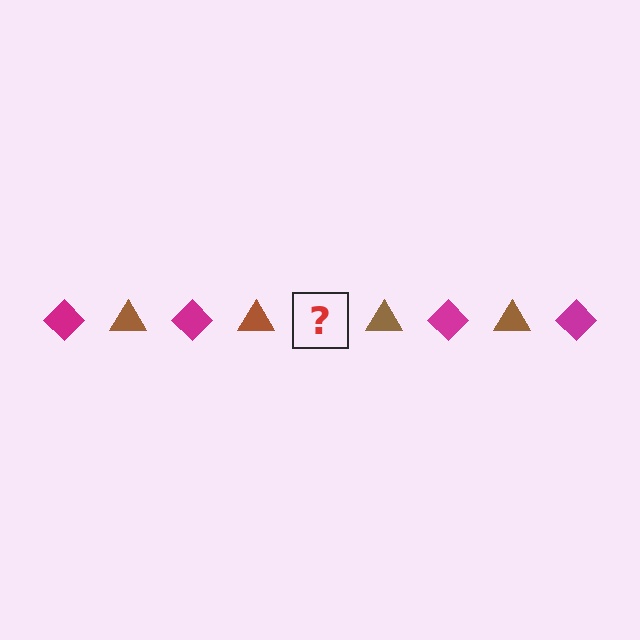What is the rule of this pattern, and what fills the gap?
The rule is that the pattern alternates between magenta diamond and brown triangle. The gap should be filled with a magenta diamond.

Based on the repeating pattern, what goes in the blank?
The blank should be a magenta diamond.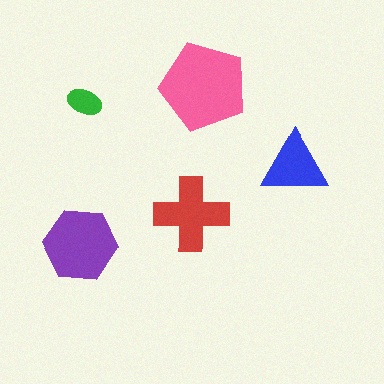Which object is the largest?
The pink pentagon.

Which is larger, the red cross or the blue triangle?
The red cross.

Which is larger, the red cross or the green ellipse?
The red cross.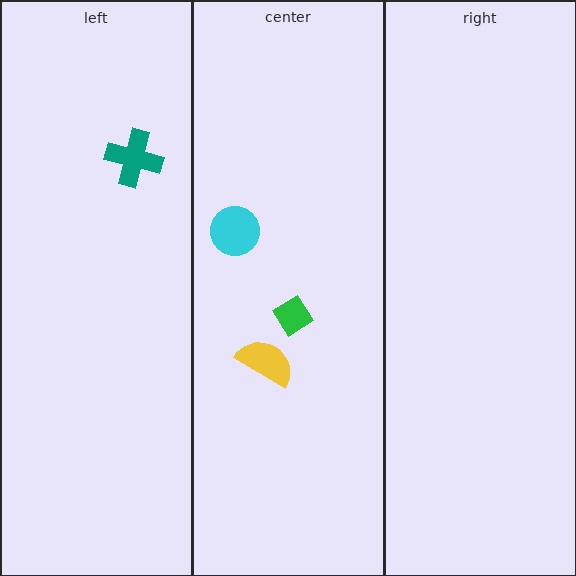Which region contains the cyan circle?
The center region.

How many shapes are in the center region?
3.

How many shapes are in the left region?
1.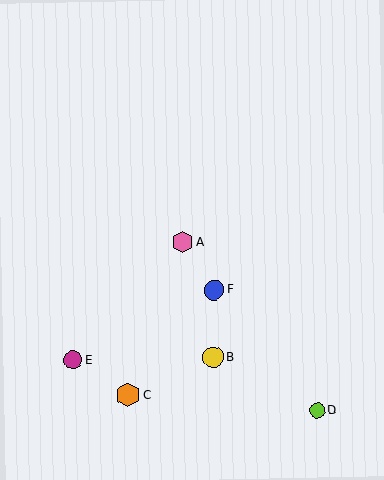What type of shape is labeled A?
Shape A is a pink hexagon.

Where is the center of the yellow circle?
The center of the yellow circle is at (213, 357).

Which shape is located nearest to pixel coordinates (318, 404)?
The lime circle (labeled D) at (317, 411) is nearest to that location.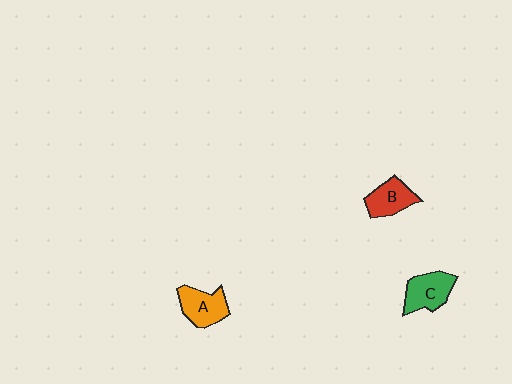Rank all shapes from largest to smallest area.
From largest to smallest: C (green), A (orange), B (red).